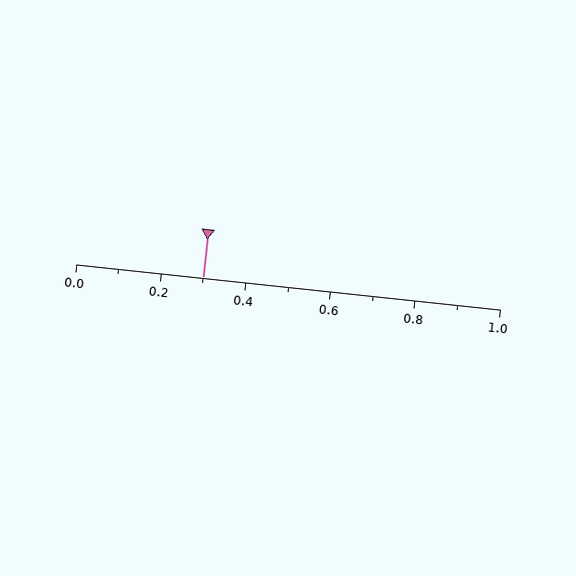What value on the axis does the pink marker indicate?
The marker indicates approximately 0.3.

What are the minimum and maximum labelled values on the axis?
The axis runs from 0.0 to 1.0.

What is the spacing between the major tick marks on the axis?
The major ticks are spaced 0.2 apart.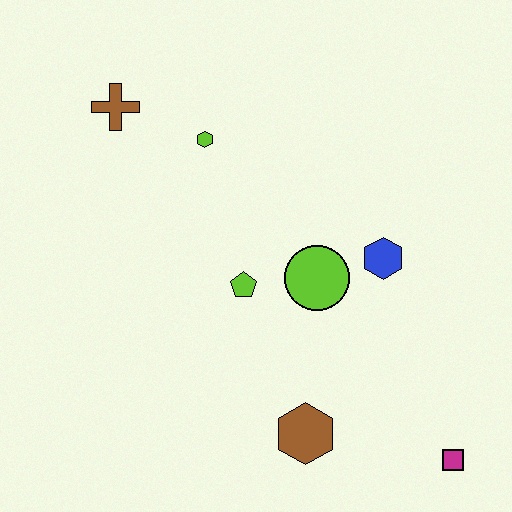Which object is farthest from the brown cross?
The magenta square is farthest from the brown cross.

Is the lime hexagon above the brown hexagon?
Yes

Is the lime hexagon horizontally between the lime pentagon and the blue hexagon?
No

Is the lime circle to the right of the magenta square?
No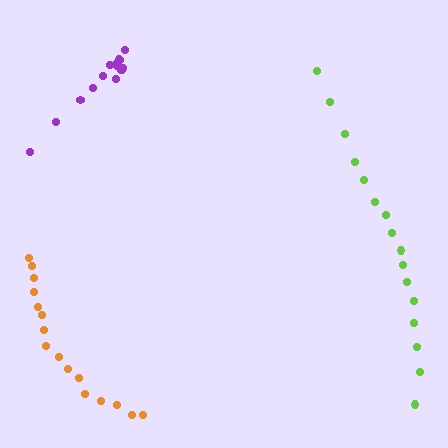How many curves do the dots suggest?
There are 3 distinct paths.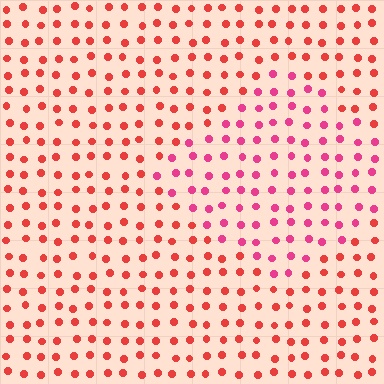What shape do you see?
I see a diamond.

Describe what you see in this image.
The image is filled with small red elements in a uniform arrangement. A diamond-shaped region is visible where the elements are tinted to a slightly different hue, forming a subtle color boundary.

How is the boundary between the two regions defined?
The boundary is defined purely by a slight shift in hue (about 29 degrees). Spacing, size, and orientation are identical on both sides.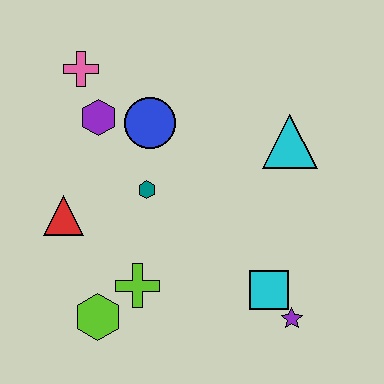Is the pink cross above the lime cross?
Yes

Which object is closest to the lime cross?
The lime hexagon is closest to the lime cross.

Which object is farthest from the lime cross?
The pink cross is farthest from the lime cross.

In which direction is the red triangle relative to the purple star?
The red triangle is to the left of the purple star.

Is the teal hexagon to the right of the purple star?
No